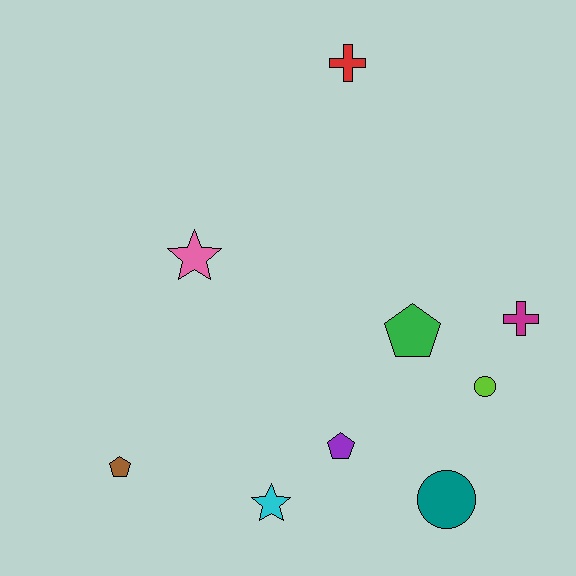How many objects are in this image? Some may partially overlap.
There are 9 objects.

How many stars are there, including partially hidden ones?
There are 2 stars.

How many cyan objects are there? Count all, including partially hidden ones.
There is 1 cyan object.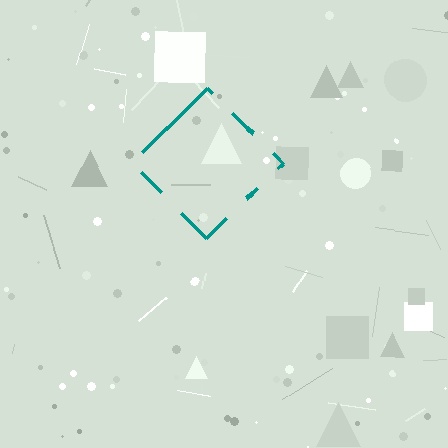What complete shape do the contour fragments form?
The contour fragments form a diamond.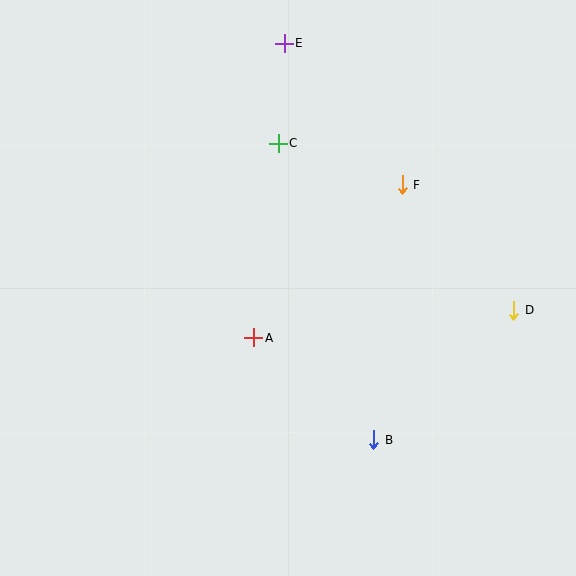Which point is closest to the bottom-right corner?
Point B is closest to the bottom-right corner.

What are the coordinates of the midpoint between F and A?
The midpoint between F and A is at (328, 261).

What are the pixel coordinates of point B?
Point B is at (374, 440).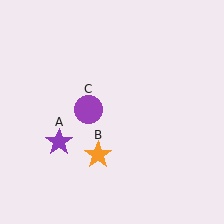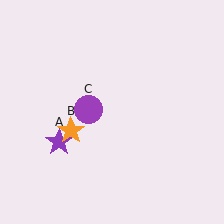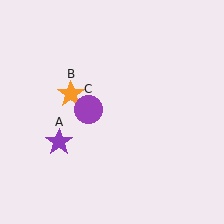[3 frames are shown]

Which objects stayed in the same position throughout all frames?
Purple star (object A) and purple circle (object C) remained stationary.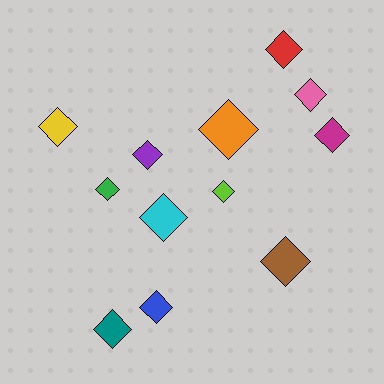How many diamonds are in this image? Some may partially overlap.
There are 12 diamonds.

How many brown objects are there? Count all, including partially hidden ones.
There is 1 brown object.